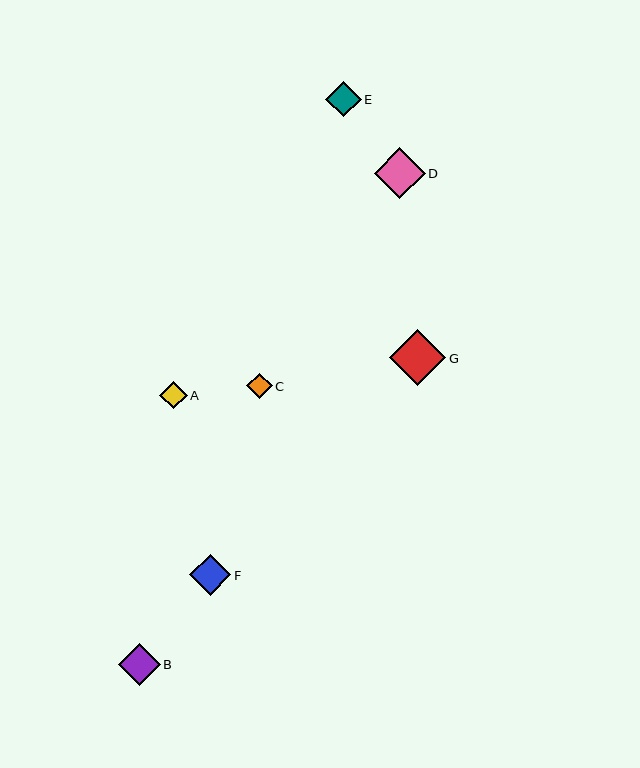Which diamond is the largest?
Diamond G is the largest with a size of approximately 56 pixels.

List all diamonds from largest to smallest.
From largest to smallest: G, D, B, F, E, A, C.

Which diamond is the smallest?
Diamond C is the smallest with a size of approximately 25 pixels.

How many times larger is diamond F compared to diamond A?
Diamond F is approximately 1.5 times the size of diamond A.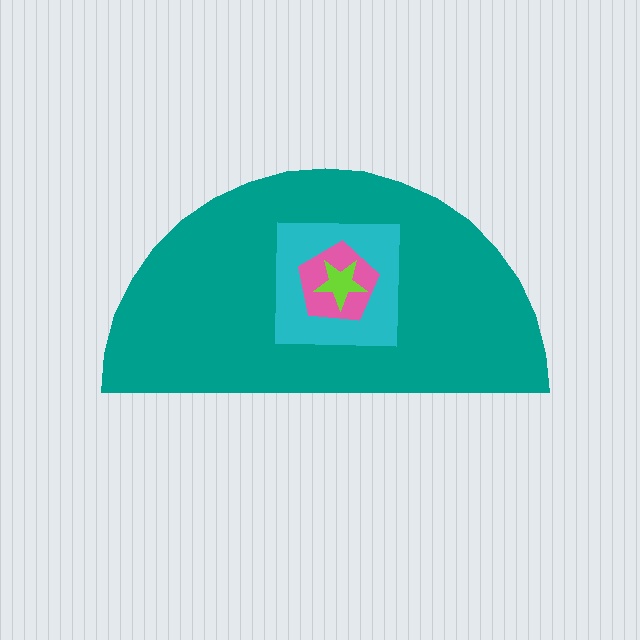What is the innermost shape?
The lime star.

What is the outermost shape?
The teal semicircle.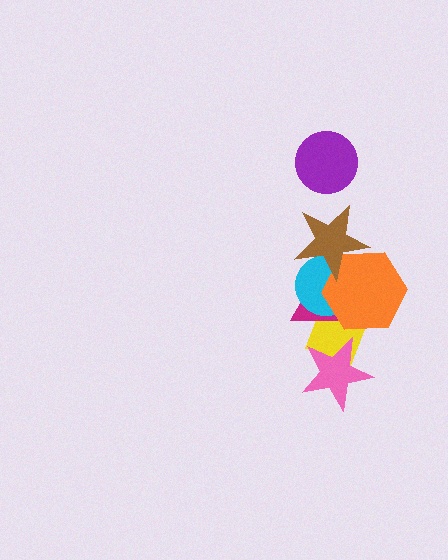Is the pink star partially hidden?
No, no other shape covers it.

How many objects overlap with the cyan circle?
4 objects overlap with the cyan circle.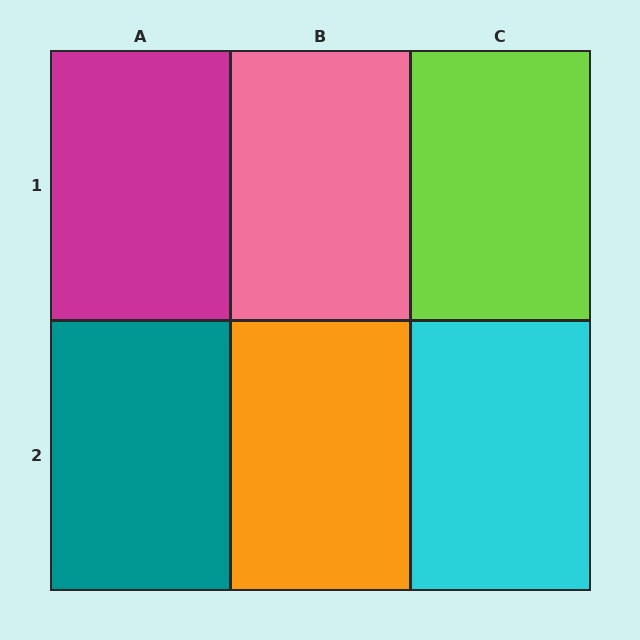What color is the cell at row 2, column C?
Cyan.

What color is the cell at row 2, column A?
Teal.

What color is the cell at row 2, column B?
Orange.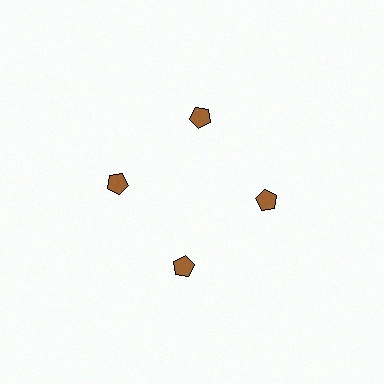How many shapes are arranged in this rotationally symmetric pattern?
There are 4 shapes, arranged in 4 groups of 1.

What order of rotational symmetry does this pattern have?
This pattern has 4-fold rotational symmetry.